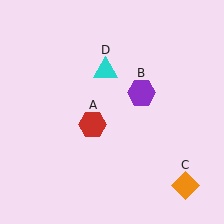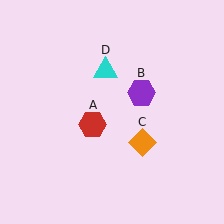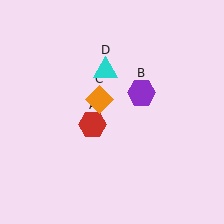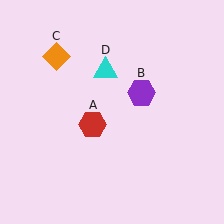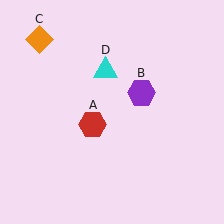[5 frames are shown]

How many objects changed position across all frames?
1 object changed position: orange diamond (object C).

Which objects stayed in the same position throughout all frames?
Red hexagon (object A) and purple hexagon (object B) and cyan triangle (object D) remained stationary.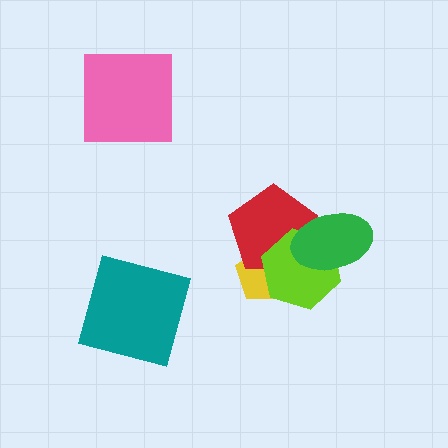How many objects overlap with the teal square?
0 objects overlap with the teal square.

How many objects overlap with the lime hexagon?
3 objects overlap with the lime hexagon.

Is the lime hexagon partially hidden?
Yes, it is partially covered by another shape.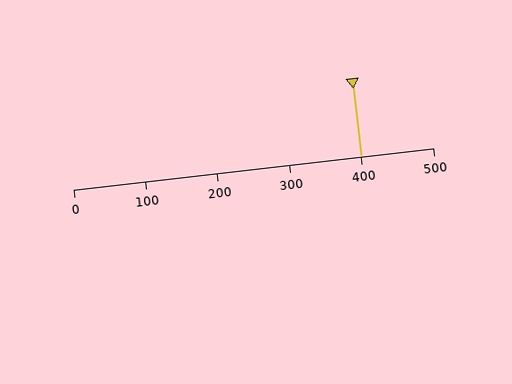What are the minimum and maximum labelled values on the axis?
The axis runs from 0 to 500.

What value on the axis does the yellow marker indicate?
The marker indicates approximately 400.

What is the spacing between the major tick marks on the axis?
The major ticks are spaced 100 apart.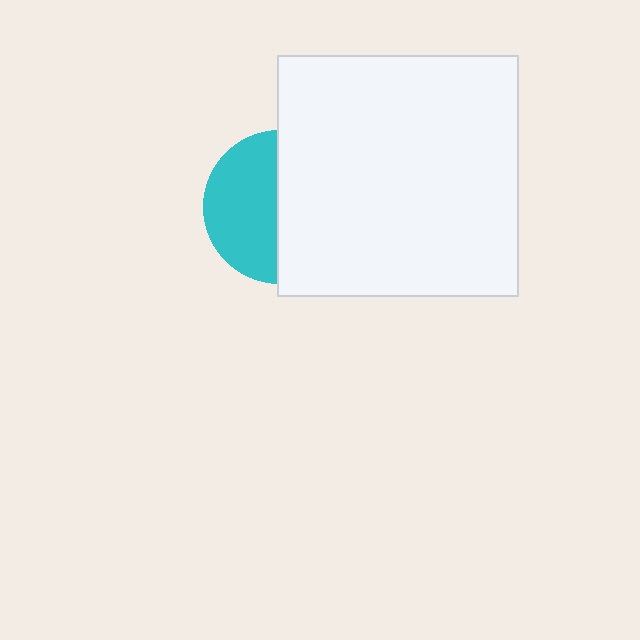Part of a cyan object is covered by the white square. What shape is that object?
It is a circle.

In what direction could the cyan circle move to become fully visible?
The cyan circle could move left. That would shift it out from behind the white square entirely.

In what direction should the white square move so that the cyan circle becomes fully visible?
The white square should move right. That is the shortest direction to clear the overlap and leave the cyan circle fully visible.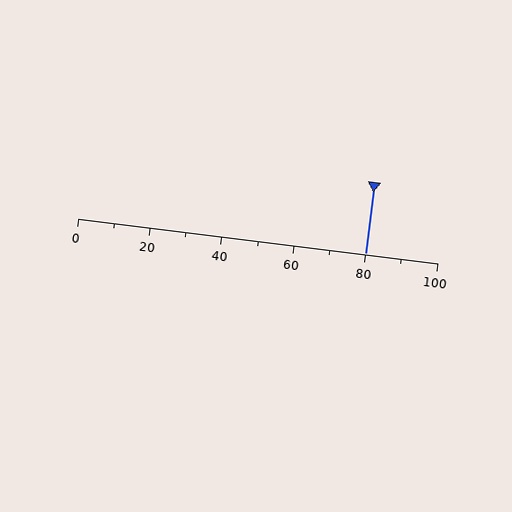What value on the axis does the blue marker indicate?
The marker indicates approximately 80.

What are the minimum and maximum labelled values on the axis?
The axis runs from 0 to 100.